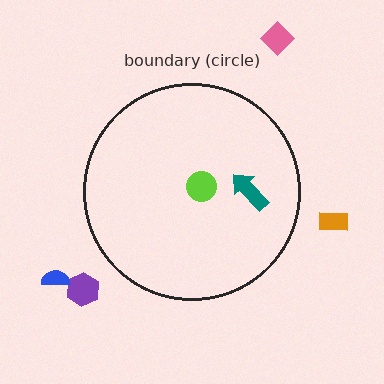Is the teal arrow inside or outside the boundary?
Inside.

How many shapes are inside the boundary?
2 inside, 4 outside.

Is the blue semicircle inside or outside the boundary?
Outside.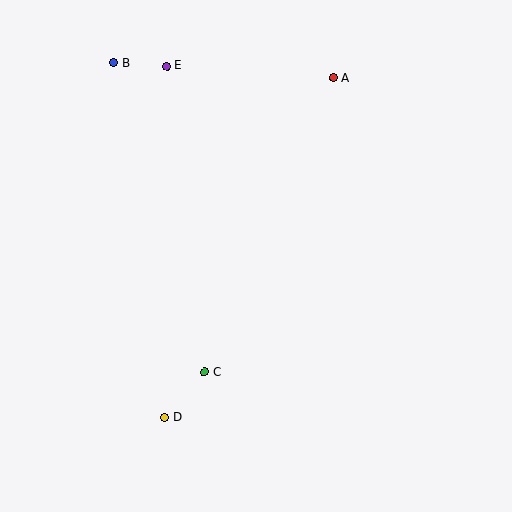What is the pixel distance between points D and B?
The distance between D and B is 358 pixels.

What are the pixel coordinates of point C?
Point C is at (205, 372).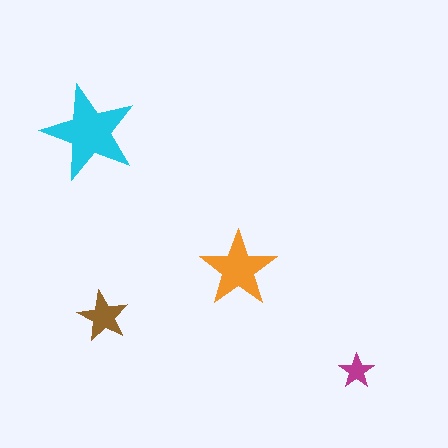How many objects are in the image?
There are 4 objects in the image.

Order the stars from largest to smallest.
the cyan one, the orange one, the brown one, the magenta one.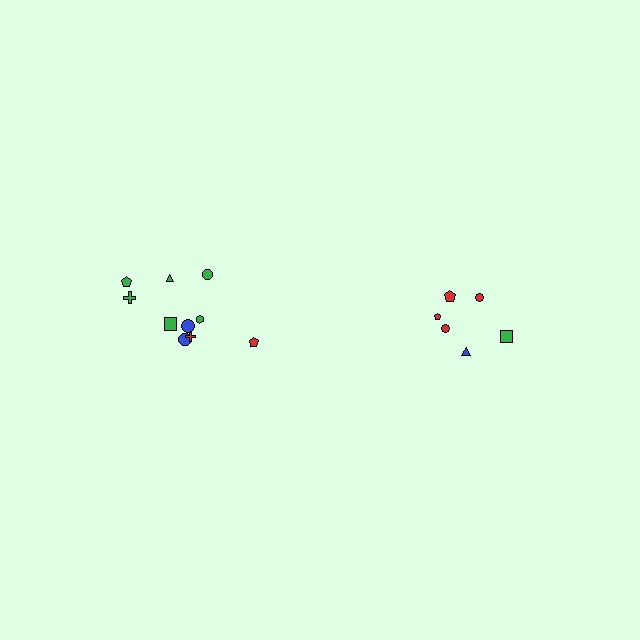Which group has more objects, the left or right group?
The left group.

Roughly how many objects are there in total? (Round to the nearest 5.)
Roughly 15 objects in total.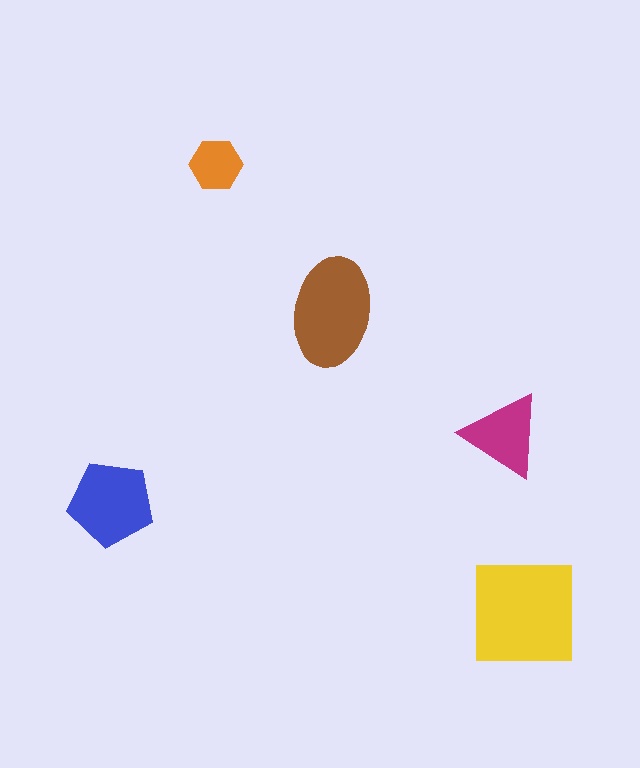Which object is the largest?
The yellow square.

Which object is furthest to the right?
The yellow square is rightmost.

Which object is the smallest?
The orange hexagon.